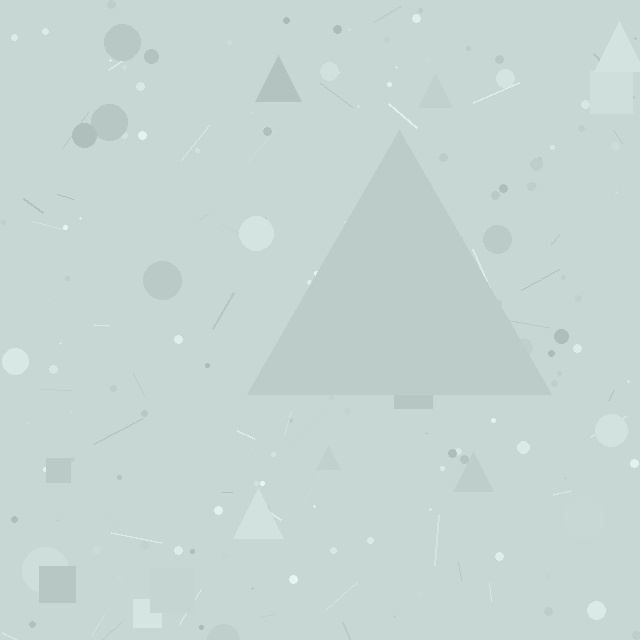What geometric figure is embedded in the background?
A triangle is embedded in the background.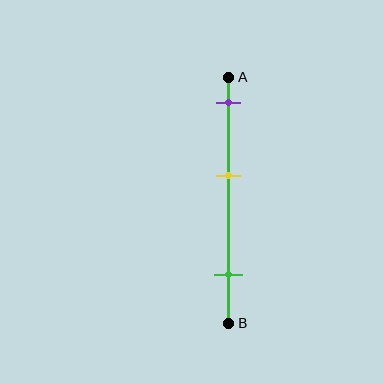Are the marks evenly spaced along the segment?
Yes, the marks are approximately evenly spaced.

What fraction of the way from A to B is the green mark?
The green mark is approximately 80% (0.8) of the way from A to B.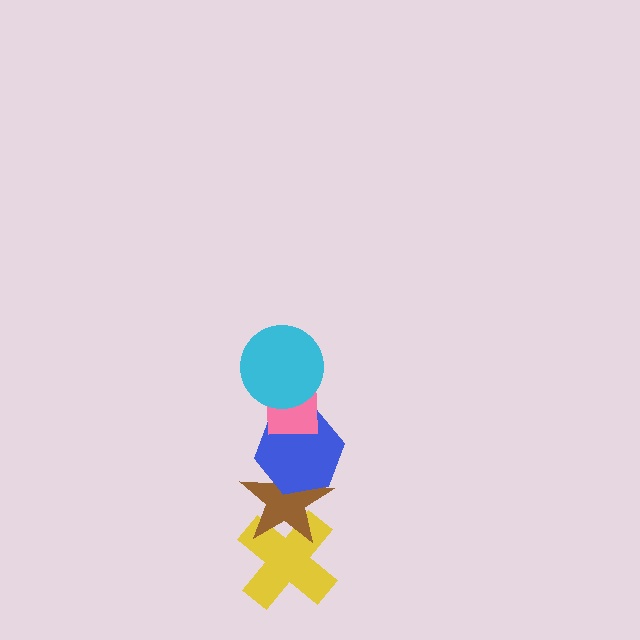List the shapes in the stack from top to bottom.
From top to bottom: the cyan circle, the pink rectangle, the blue hexagon, the brown star, the yellow cross.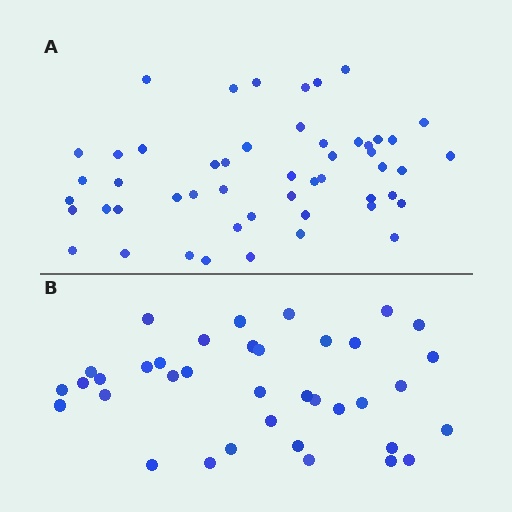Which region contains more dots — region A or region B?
Region A (the top region) has more dots.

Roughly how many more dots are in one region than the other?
Region A has approximately 15 more dots than region B.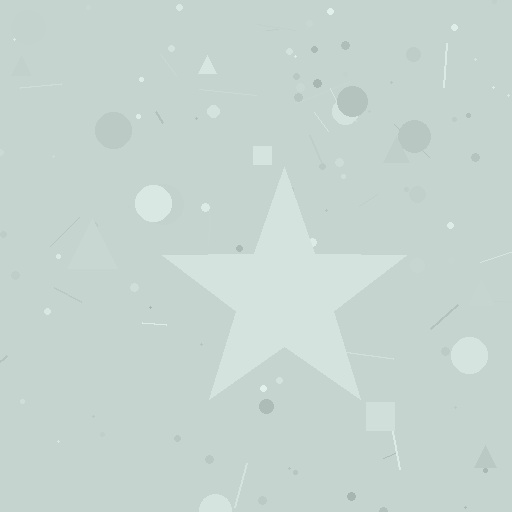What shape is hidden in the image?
A star is hidden in the image.